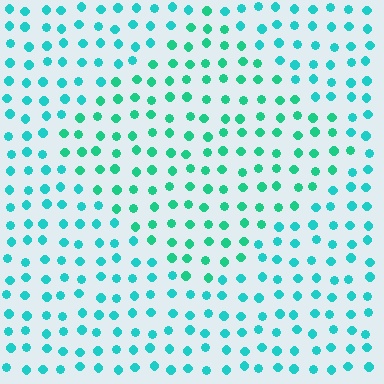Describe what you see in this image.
The image is filled with small cyan elements in a uniform arrangement. A diamond-shaped region is visible where the elements are tinted to a slightly different hue, forming a subtle color boundary.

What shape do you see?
I see a diamond.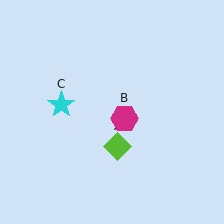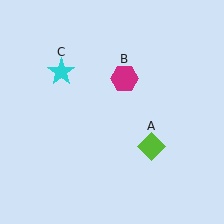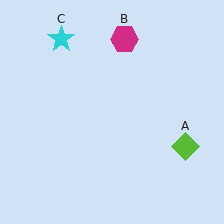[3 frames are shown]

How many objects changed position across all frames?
3 objects changed position: lime diamond (object A), magenta hexagon (object B), cyan star (object C).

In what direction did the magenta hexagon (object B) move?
The magenta hexagon (object B) moved up.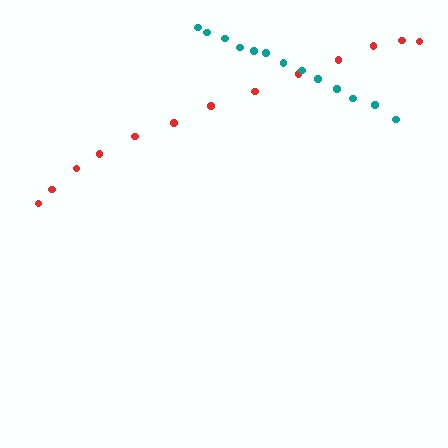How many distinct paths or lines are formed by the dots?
There are 2 distinct paths.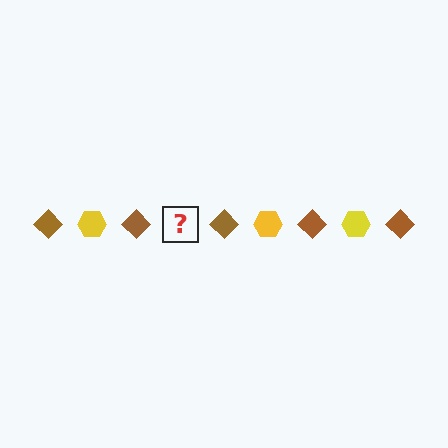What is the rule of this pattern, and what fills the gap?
The rule is that the pattern alternates between brown diamond and yellow hexagon. The gap should be filled with a yellow hexagon.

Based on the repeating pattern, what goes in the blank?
The blank should be a yellow hexagon.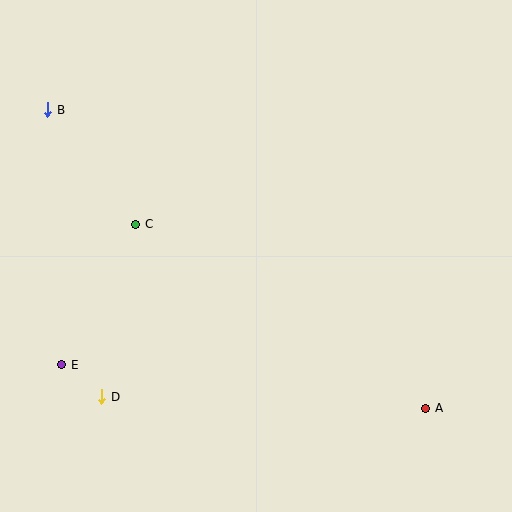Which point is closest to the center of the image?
Point C at (136, 224) is closest to the center.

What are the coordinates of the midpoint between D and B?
The midpoint between D and B is at (75, 253).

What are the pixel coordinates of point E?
Point E is at (62, 365).